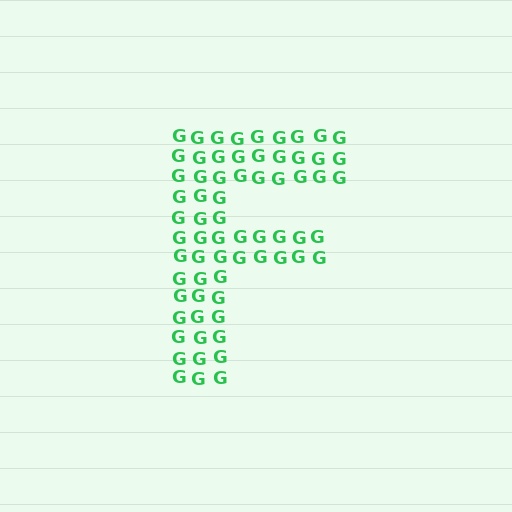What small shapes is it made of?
It is made of small letter G's.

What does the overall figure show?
The overall figure shows the letter F.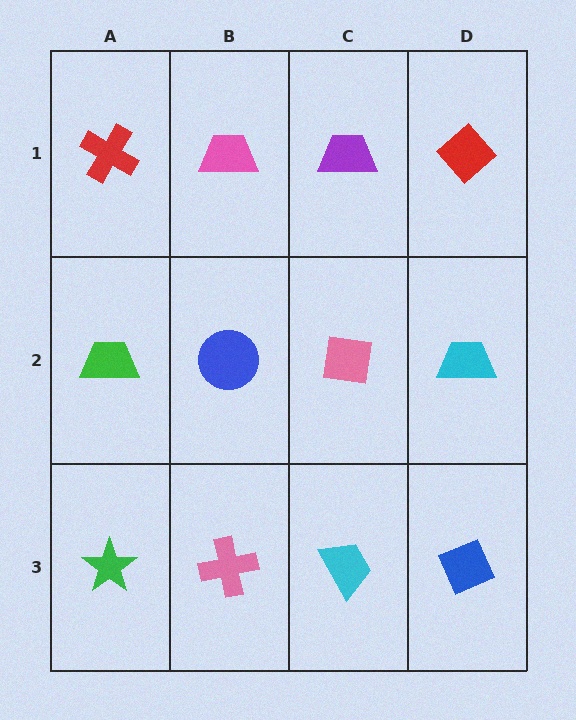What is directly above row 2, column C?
A purple trapezoid.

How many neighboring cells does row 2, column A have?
3.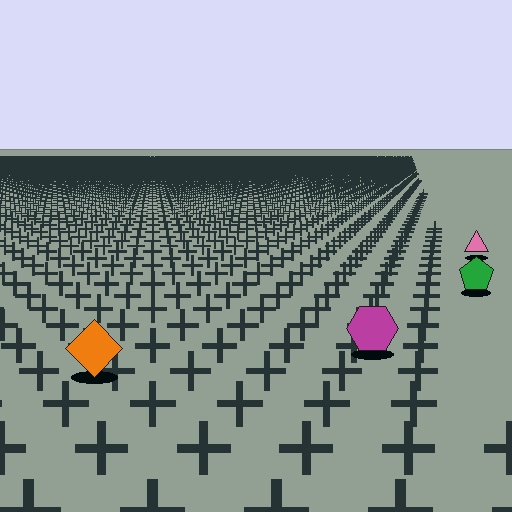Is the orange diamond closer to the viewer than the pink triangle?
Yes. The orange diamond is closer — you can tell from the texture gradient: the ground texture is coarser near it.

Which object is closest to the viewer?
The orange diamond is closest. The texture marks near it are larger and more spread out.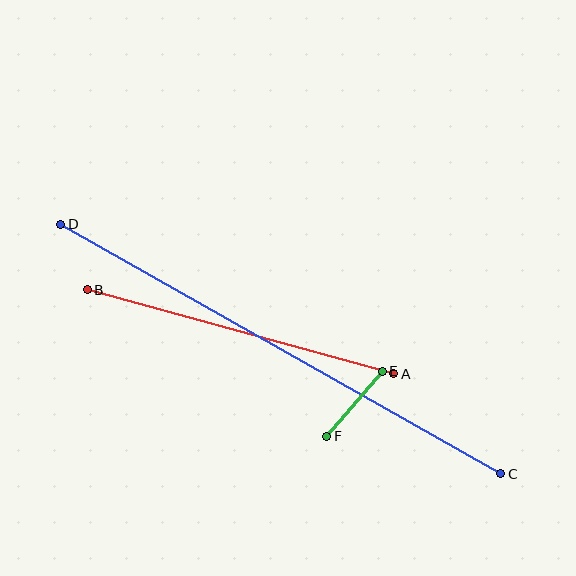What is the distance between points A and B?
The distance is approximately 318 pixels.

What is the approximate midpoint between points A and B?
The midpoint is at approximately (241, 332) pixels.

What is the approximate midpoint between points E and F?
The midpoint is at approximately (354, 404) pixels.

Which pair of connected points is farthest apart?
Points C and D are farthest apart.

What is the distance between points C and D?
The distance is approximately 506 pixels.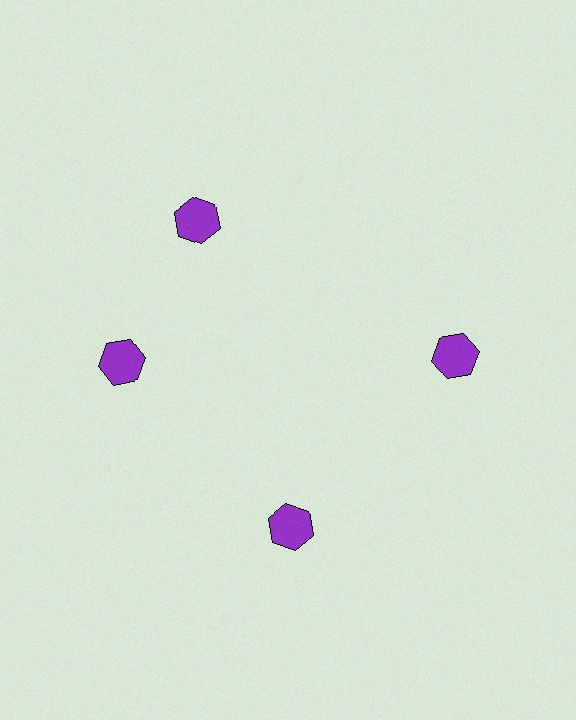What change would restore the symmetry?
The symmetry would be restored by rotating it back into even spacing with its neighbors so that all 4 hexagons sit at equal angles and equal distance from the center.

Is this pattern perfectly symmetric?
No. The 4 purple hexagons are arranged in a ring, but one element near the 12 o'clock position is rotated out of alignment along the ring, breaking the 4-fold rotational symmetry.